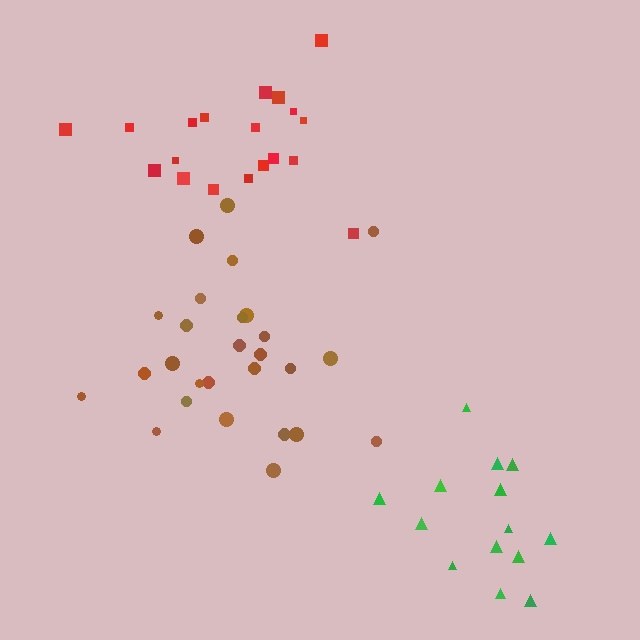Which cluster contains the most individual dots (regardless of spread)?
Brown (27).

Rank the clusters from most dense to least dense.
brown, red, green.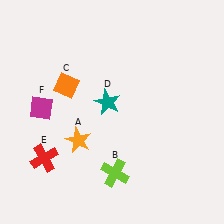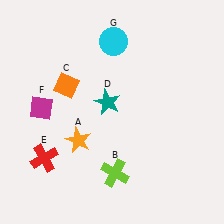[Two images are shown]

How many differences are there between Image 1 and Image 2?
There is 1 difference between the two images.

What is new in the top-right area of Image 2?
A cyan circle (G) was added in the top-right area of Image 2.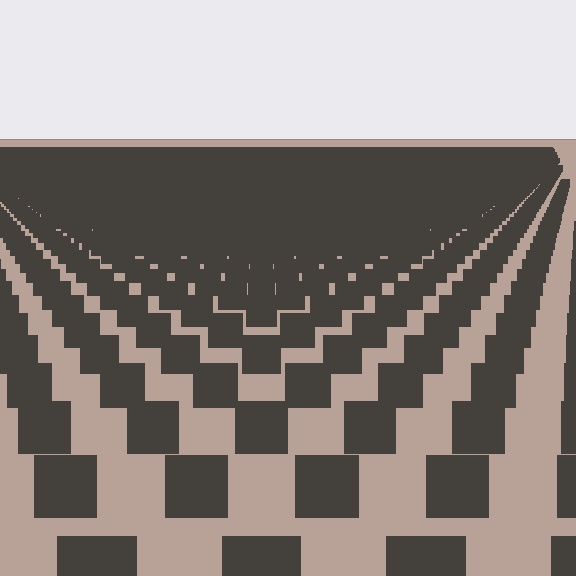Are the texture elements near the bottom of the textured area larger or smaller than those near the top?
Larger. Near the bottom, elements are closer to the viewer and appear at a bigger on-screen size.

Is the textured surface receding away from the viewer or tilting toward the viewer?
The surface is receding away from the viewer. Texture elements get smaller and denser toward the top.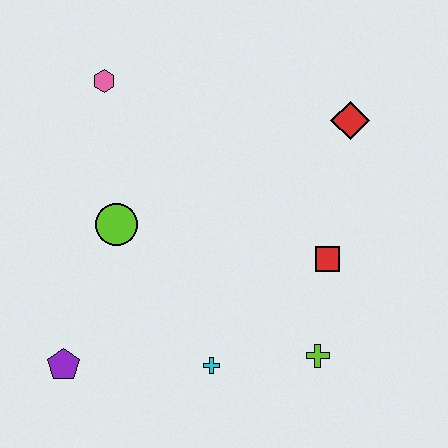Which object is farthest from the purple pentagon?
The red diamond is farthest from the purple pentagon.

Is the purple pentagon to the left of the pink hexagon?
Yes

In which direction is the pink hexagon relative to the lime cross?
The pink hexagon is above the lime cross.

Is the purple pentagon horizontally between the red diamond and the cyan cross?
No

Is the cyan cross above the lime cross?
No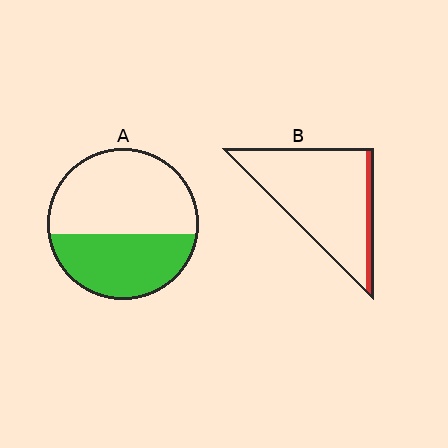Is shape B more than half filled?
No.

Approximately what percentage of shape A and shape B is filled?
A is approximately 40% and B is approximately 10%.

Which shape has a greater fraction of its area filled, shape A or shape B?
Shape A.